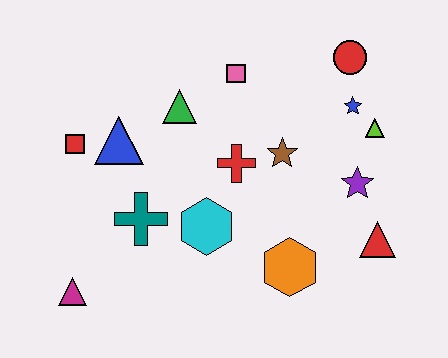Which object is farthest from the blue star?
The magenta triangle is farthest from the blue star.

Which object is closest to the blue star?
The lime triangle is closest to the blue star.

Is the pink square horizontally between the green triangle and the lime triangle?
Yes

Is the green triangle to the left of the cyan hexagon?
Yes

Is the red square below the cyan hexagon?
No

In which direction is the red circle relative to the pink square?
The red circle is to the right of the pink square.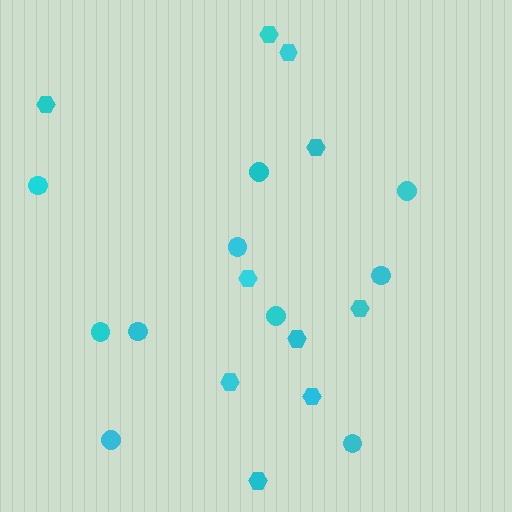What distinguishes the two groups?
There are 2 groups: one group of hexagons (10) and one group of circles (10).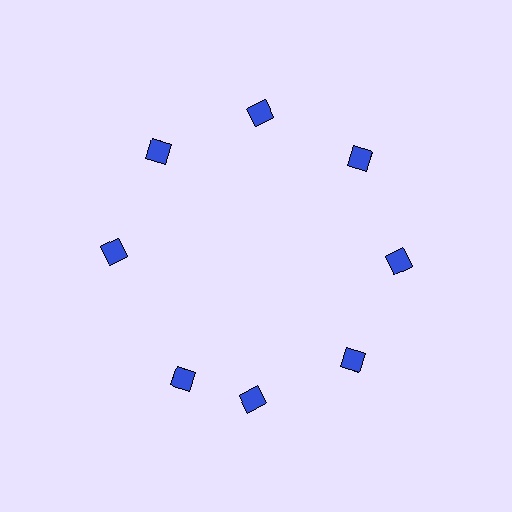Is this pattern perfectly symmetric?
No. The 8 blue diamonds are arranged in a ring, but one element near the 8 o'clock position is rotated out of alignment along the ring, breaking the 8-fold rotational symmetry.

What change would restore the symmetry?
The symmetry would be restored by rotating it back into even spacing with its neighbors so that all 8 diamonds sit at equal angles and equal distance from the center.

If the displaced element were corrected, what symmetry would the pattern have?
It would have 8-fold rotational symmetry — the pattern would map onto itself every 45 degrees.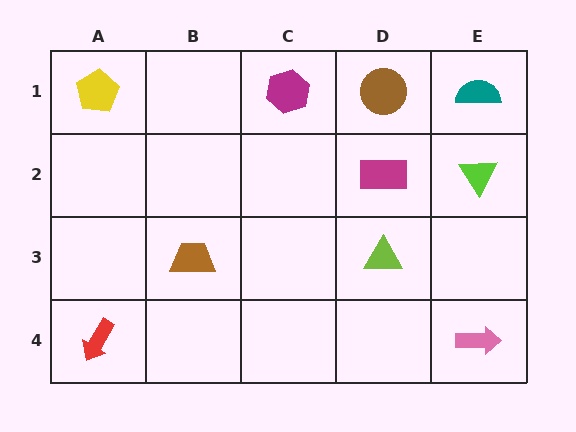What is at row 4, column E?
A pink arrow.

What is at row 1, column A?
A yellow pentagon.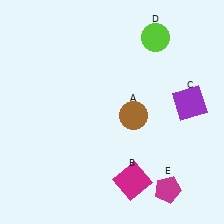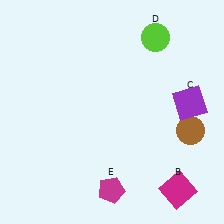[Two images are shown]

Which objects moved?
The objects that moved are: the brown circle (A), the magenta square (B), the magenta pentagon (E).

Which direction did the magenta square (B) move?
The magenta square (B) moved right.